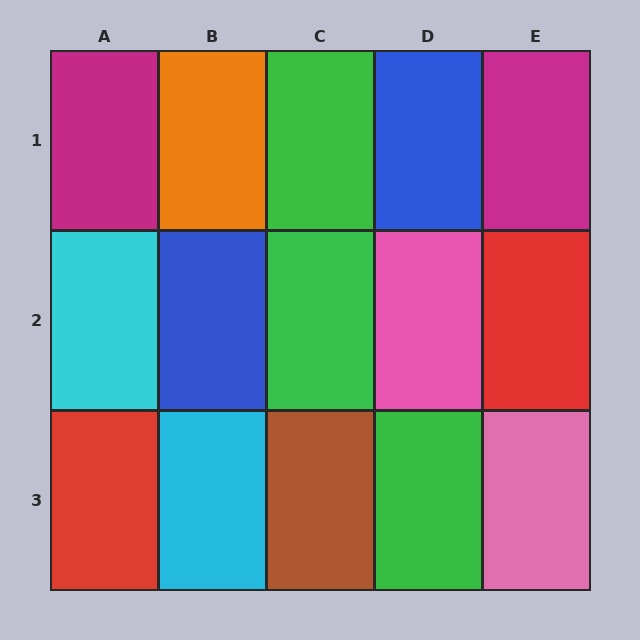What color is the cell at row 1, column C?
Green.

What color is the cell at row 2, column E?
Red.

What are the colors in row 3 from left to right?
Red, cyan, brown, green, pink.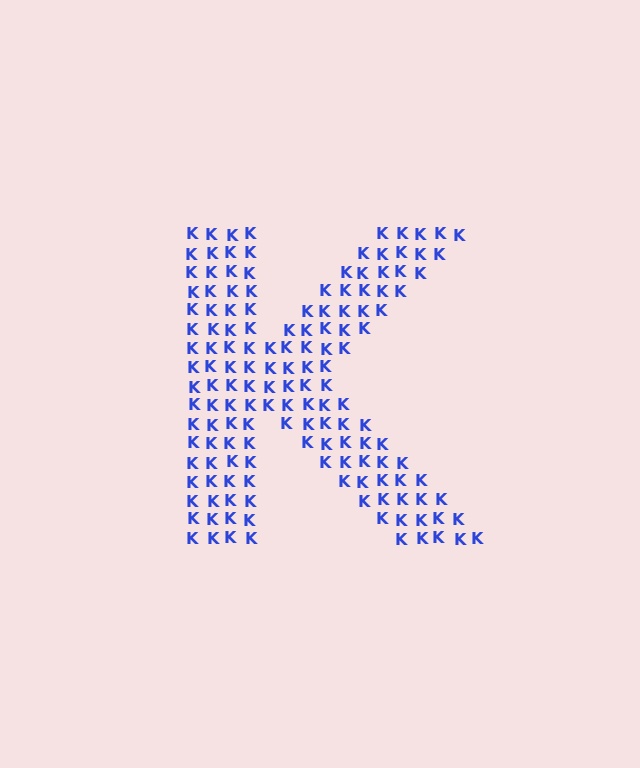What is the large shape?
The large shape is the letter K.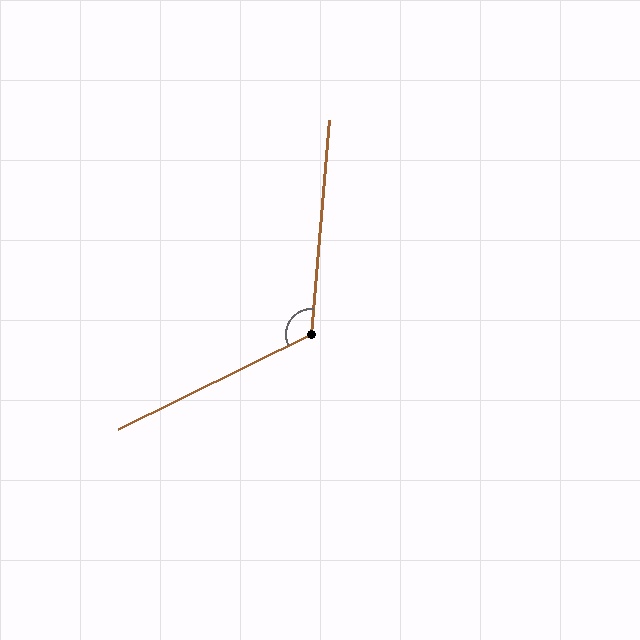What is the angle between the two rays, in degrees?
Approximately 121 degrees.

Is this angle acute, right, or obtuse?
It is obtuse.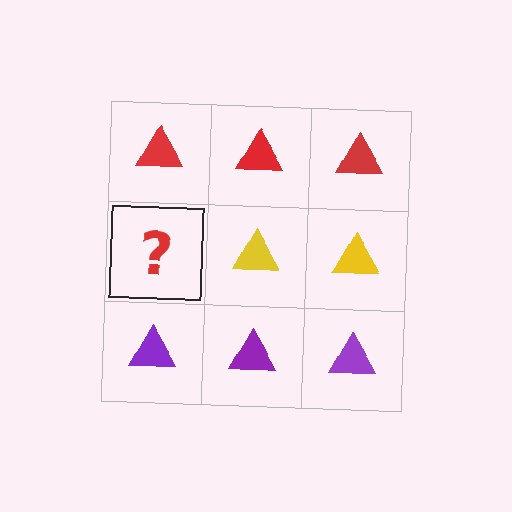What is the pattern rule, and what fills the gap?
The rule is that each row has a consistent color. The gap should be filled with a yellow triangle.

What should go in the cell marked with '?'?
The missing cell should contain a yellow triangle.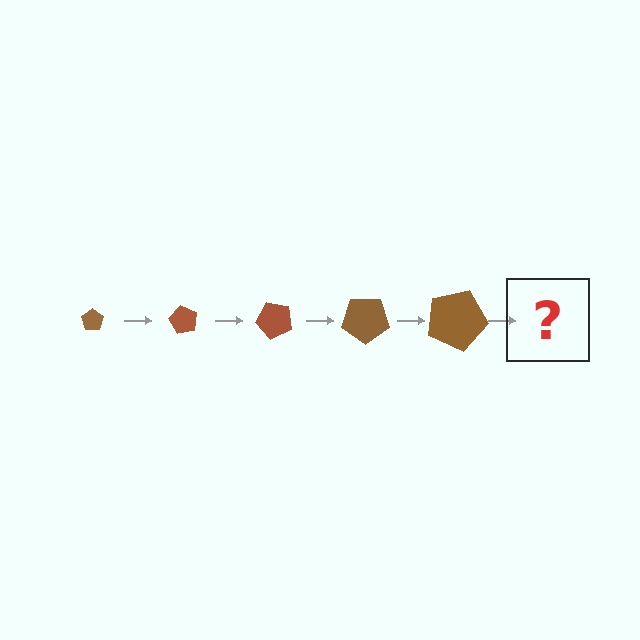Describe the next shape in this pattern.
It should be a pentagon, larger than the previous one and rotated 300 degrees from the start.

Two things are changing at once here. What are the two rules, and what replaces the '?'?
The two rules are that the pentagon grows larger each step and it rotates 60 degrees each step. The '?' should be a pentagon, larger than the previous one and rotated 300 degrees from the start.